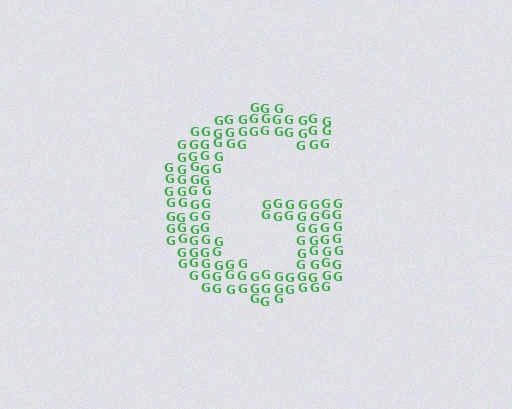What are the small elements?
The small elements are letter G's.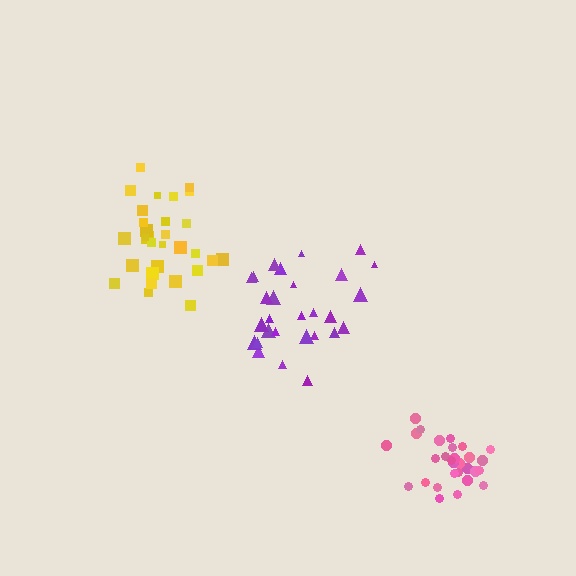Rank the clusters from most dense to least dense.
pink, purple, yellow.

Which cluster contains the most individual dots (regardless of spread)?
Yellow (30).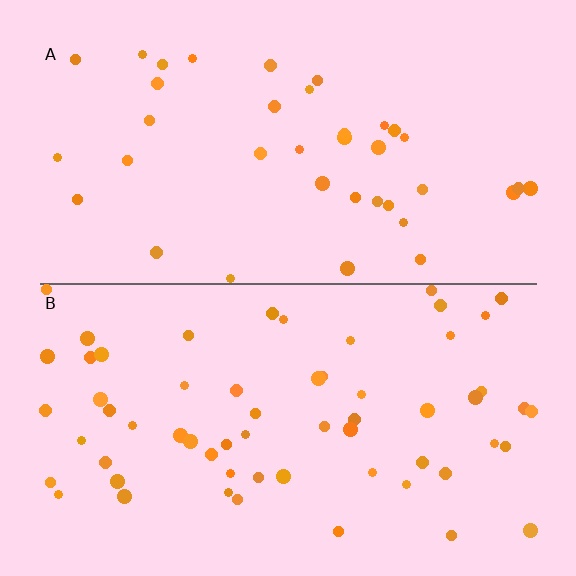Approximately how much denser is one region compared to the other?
Approximately 1.6× — region B over region A.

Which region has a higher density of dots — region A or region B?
B (the bottom).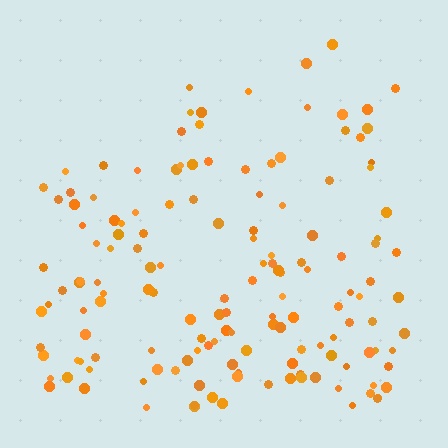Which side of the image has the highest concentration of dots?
The bottom.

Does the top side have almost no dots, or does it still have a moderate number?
Still a moderate number, just noticeably fewer than the bottom.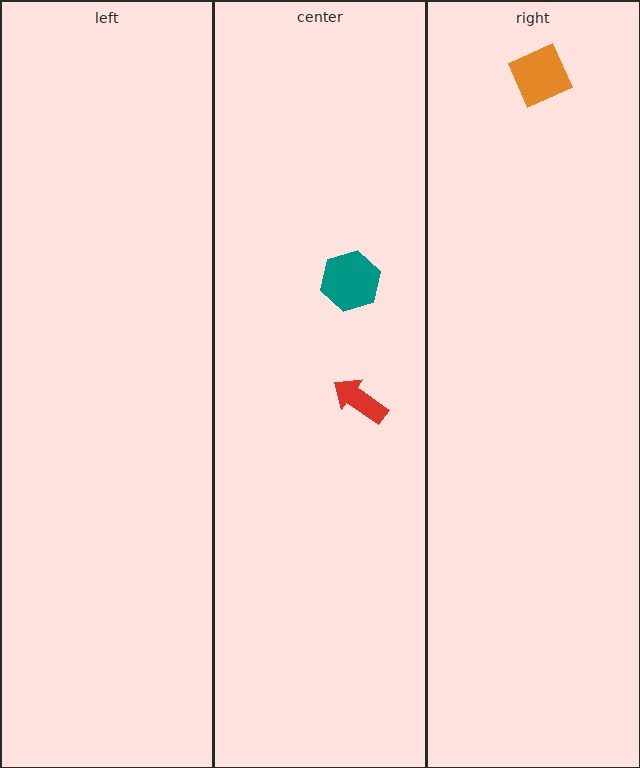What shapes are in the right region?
The orange diamond.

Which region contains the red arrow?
The center region.